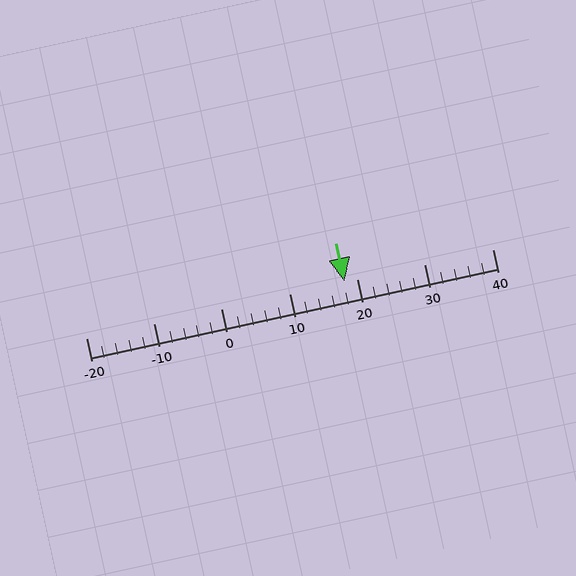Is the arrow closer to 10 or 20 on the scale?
The arrow is closer to 20.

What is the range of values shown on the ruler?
The ruler shows values from -20 to 40.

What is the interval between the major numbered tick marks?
The major tick marks are spaced 10 units apart.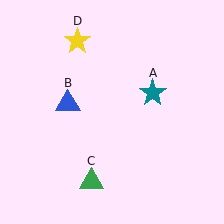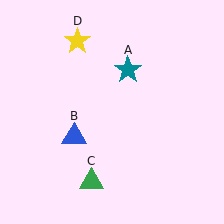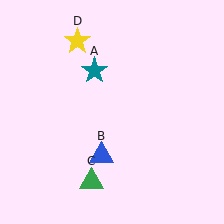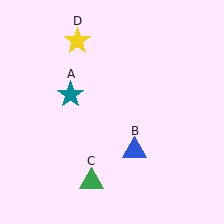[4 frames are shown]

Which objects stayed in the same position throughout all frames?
Green triangle (object C) and yellow star (object D) remained stationary.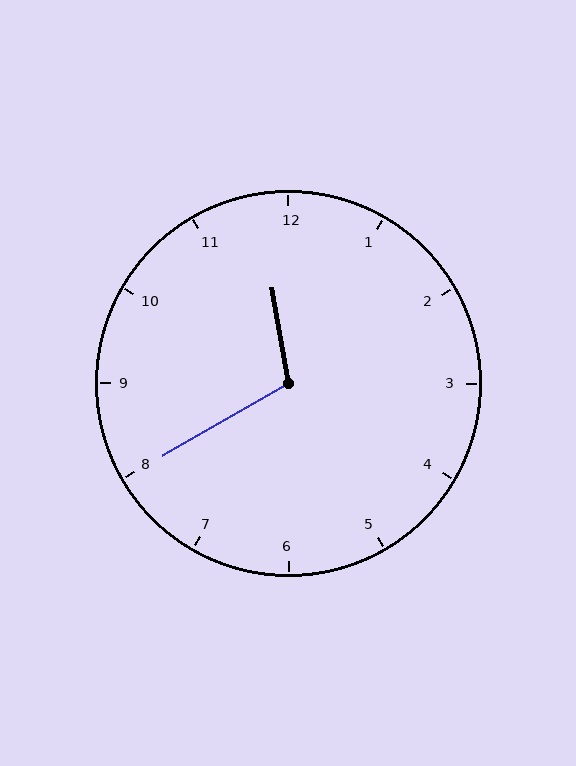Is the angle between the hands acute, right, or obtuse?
It is obtuse.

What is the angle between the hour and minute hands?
Approximately 110 degrees.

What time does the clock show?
11:40.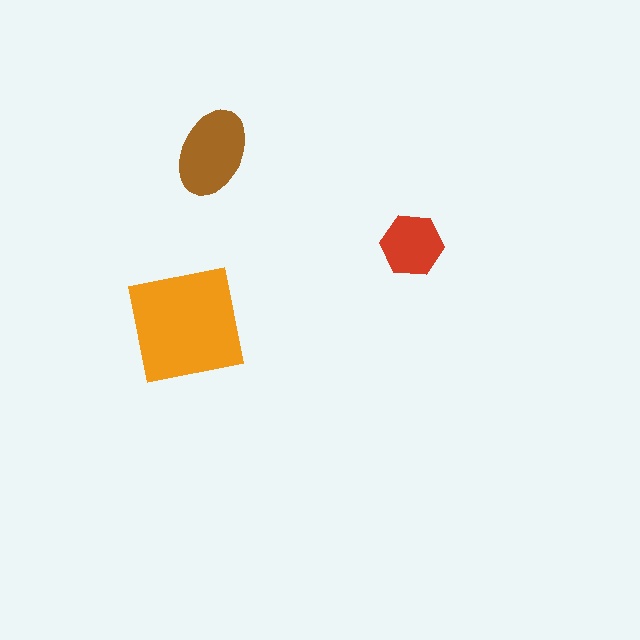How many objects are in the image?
There are 3 objects in the image.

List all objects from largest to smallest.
The orange square, the brown ellipse, the red hexagon.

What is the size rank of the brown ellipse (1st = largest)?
2nd.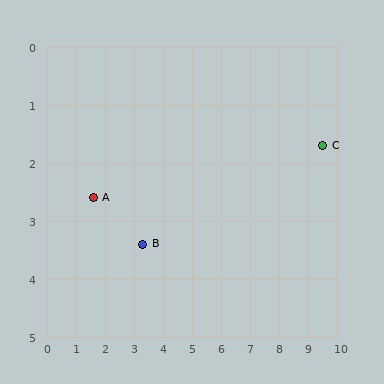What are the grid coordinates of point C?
Point C is at approximately (9.5, 1.7).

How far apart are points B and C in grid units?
Points B and C are about 6.4 grid units apart.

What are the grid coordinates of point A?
Point A is at approximately (1.6, 2.6).